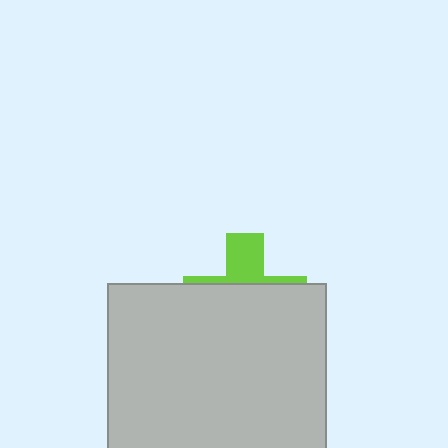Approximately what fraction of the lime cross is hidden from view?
Roughly 68% of the lime cross is hidden behind the light gray rectangle.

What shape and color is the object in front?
The object in front is a light gray rectangle.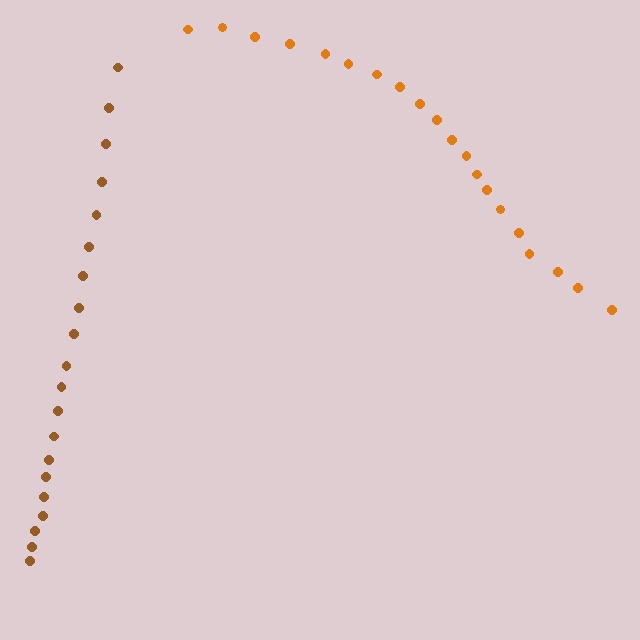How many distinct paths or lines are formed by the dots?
There are 2 distinct paths.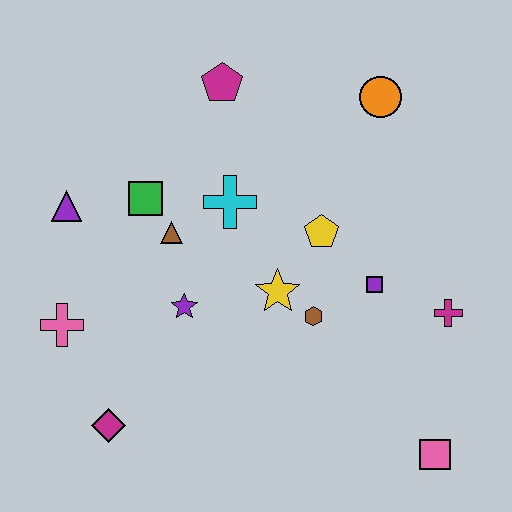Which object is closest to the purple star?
The brown triangle is closest to the purple star.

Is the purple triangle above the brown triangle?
Yes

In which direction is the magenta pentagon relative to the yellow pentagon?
The magenta pentagon is above the yellow pentagon.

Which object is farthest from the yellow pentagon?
The magenta diamond is farthest from the yellow pentagon.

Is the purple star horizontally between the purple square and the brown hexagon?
No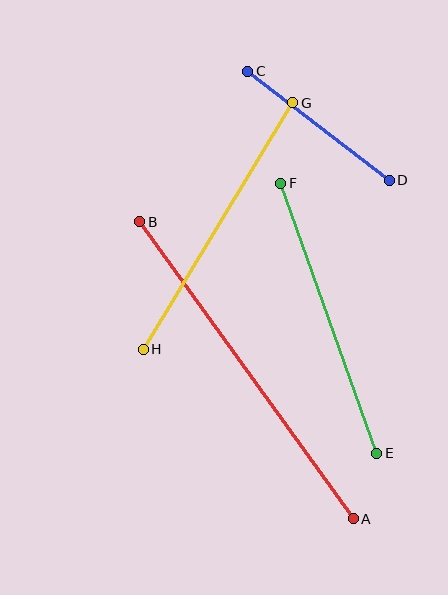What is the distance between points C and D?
The distance is approximately 179 pixels.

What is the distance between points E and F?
The distance is approximately 287 pixels.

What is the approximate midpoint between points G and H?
The midpoint is at approximately (218, 226) pixels.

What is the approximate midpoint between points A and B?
The midpoint is at approximately (247, 370) pixels.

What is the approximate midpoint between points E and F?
The midpoint is at approximately (329, 318) pixels.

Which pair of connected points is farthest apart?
Points A and B are farthest apart.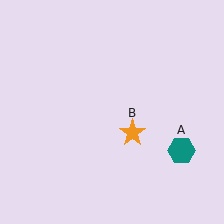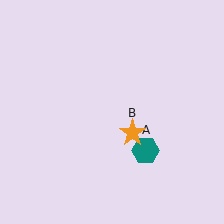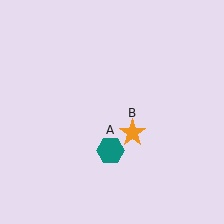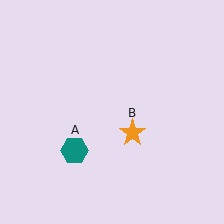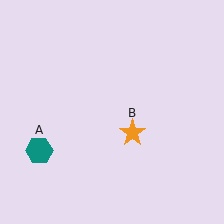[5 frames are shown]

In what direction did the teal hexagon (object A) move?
The teal hexagon (object A) moved left.